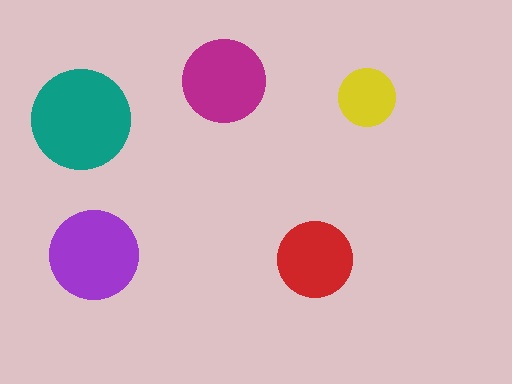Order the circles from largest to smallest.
the teal one, the purple one, the magenta one, the red one, the yellow one.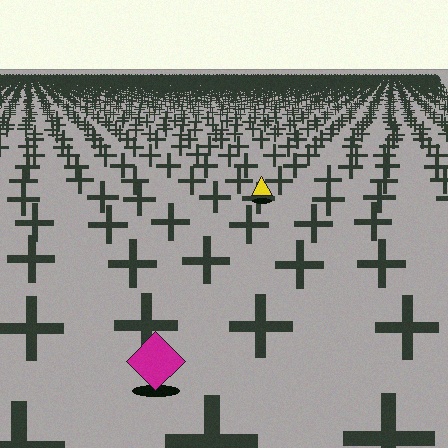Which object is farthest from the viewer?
The yellow triangle is farthest from the viewer. It appears smaller and the ground texture around it is denser.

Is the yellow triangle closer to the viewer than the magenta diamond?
No. The magenta diamond is closer — you can tell from the texture gradient: the ground texture is coarser near it.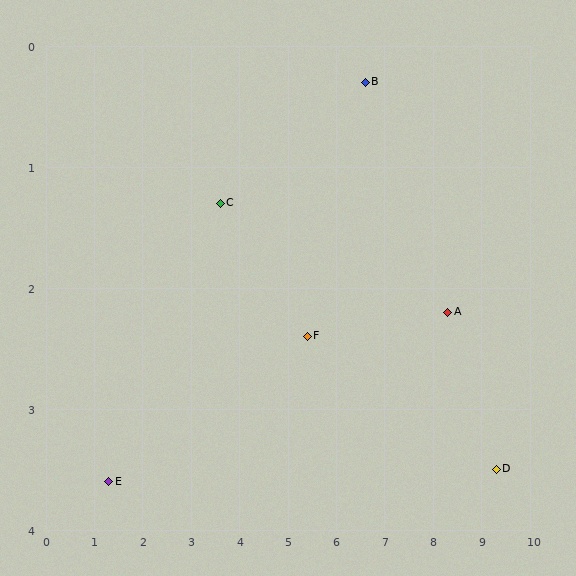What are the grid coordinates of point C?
Point C is at approximately (3.6, 1.3).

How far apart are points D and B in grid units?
Points D and B are about 4.2 grid units apart.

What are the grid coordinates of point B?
Point B is at approximately (6.6, 0.3).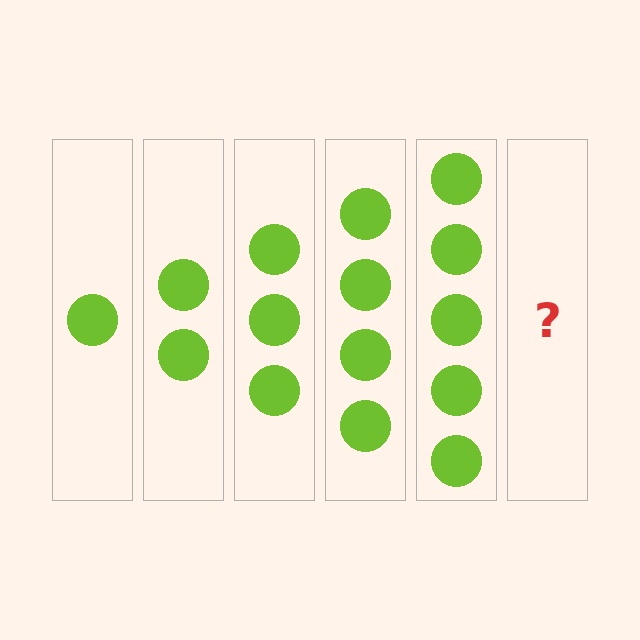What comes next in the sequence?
The next element should be 6 circles.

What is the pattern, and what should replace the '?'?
The pattern is that each step adds one more circle. The '?' should be 6 circles.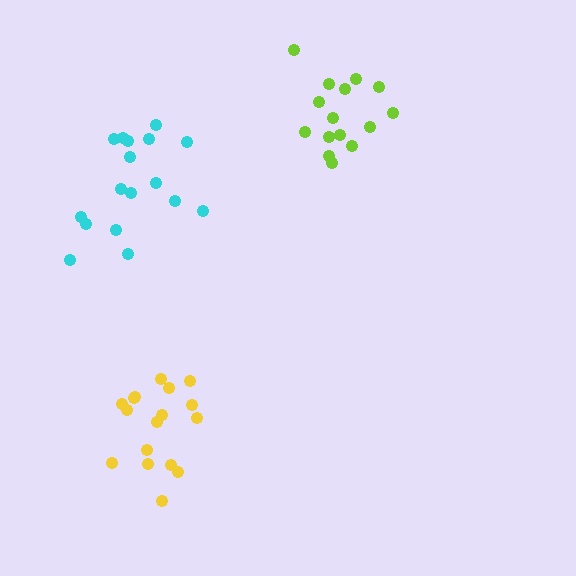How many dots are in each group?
Group 1: 17 dots, Group 2: 17 dots, Group 3: 15 dots (49 total).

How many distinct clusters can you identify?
There are 3 distinct clusters.